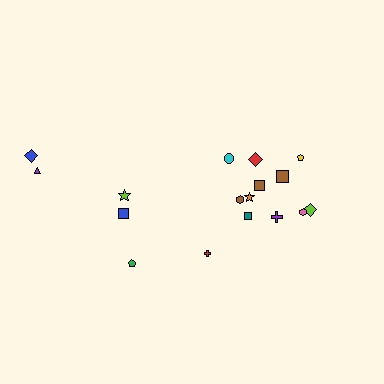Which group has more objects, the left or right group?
The right group.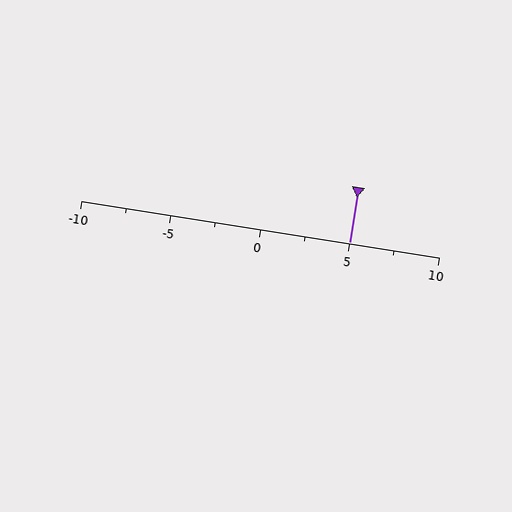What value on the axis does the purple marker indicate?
The marker indicates approximately 5.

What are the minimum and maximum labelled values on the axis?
The axis runs from -10 to 10.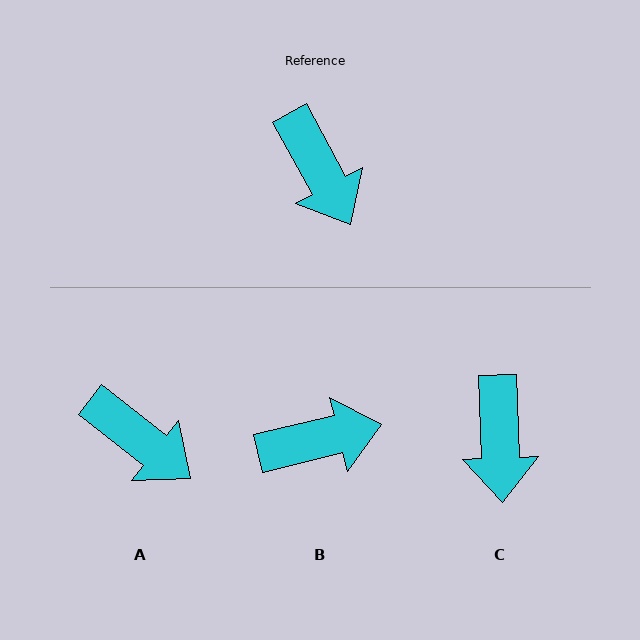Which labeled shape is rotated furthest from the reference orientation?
B, about 75 degrees away.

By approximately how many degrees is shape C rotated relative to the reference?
Approximately 27 degrees clockwise.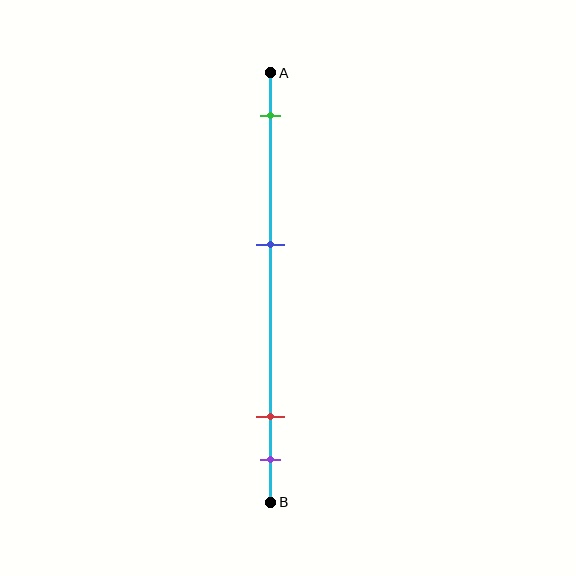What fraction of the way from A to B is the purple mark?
The purple mark is approximately 90% (0.9) of the way from A to B.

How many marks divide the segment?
There are 4 marks dividing the segment.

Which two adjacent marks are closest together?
The red and purple marks are the closest adjacent pair.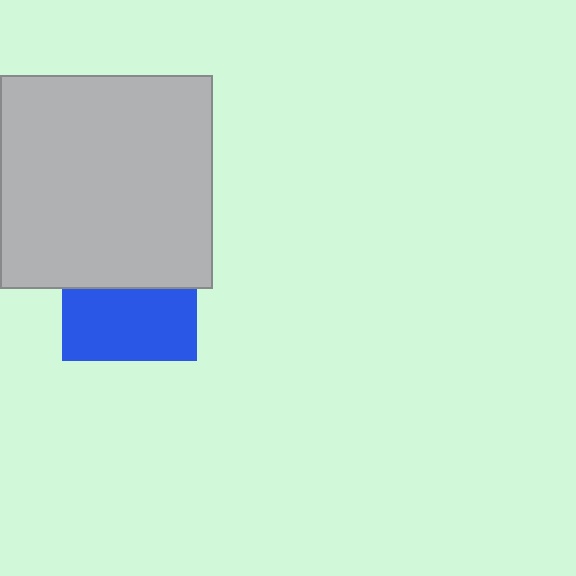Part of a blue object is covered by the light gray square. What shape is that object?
It is a square.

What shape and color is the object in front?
The object in front is a light gray square.